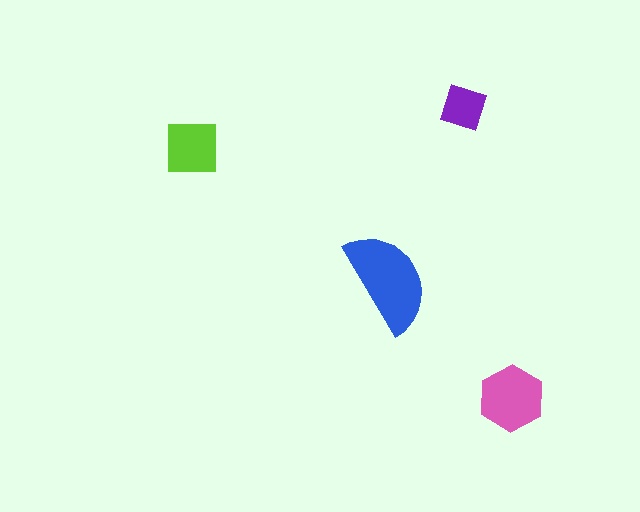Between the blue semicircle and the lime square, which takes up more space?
The blue semicircle.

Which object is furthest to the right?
The pink hexagon is rightmost.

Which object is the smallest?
The purple diamond.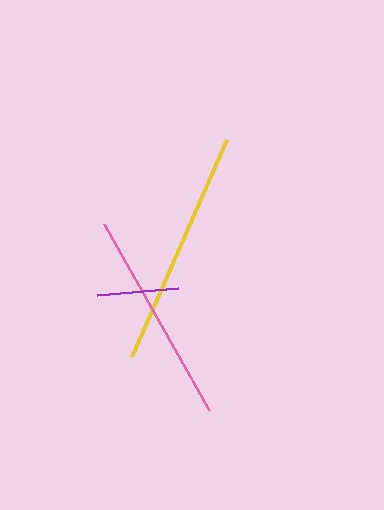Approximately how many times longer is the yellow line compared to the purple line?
The yellow line is approximately 2.9 times the length of the purple line.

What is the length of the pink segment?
The pink segment is approximately 213 pixels long.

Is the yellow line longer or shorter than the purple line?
The yellow line is longer than the purple line.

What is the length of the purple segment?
The purple segment is approximately 82 pixels long.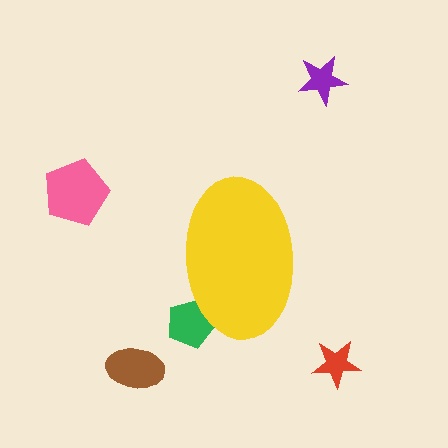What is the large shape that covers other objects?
A yellow ellipse.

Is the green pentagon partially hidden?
Yes, the green pentagon is partially hidden behind the yellow ellipse.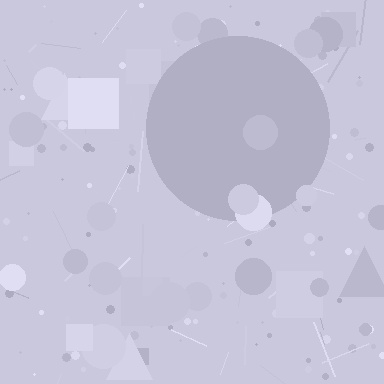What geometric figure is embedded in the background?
A circle is embedded in the background.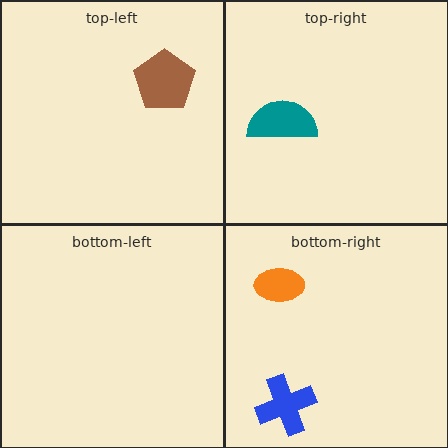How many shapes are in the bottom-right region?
2.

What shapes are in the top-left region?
The brown pentagon.